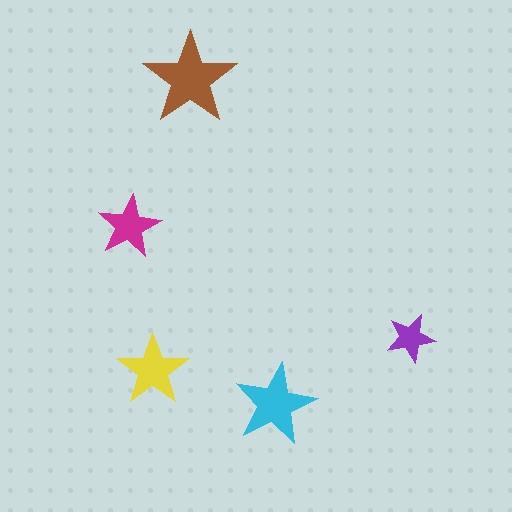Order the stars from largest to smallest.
the brown one, the cyan one, the yellow one, the magenta one, the purple one.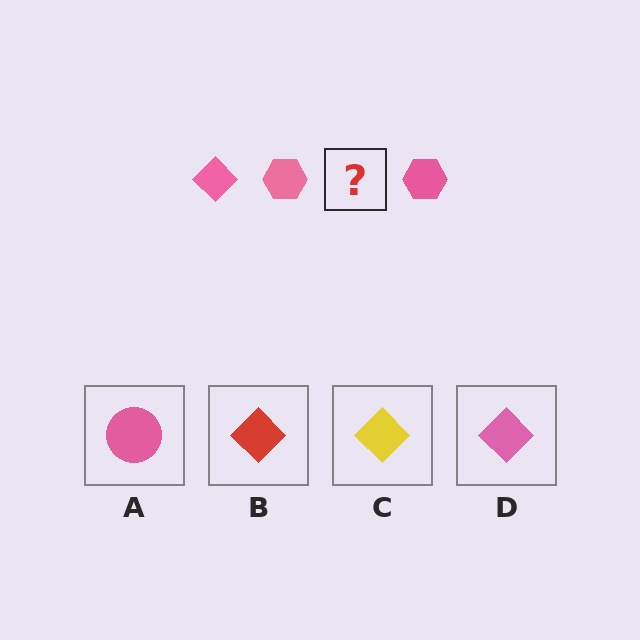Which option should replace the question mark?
Option D.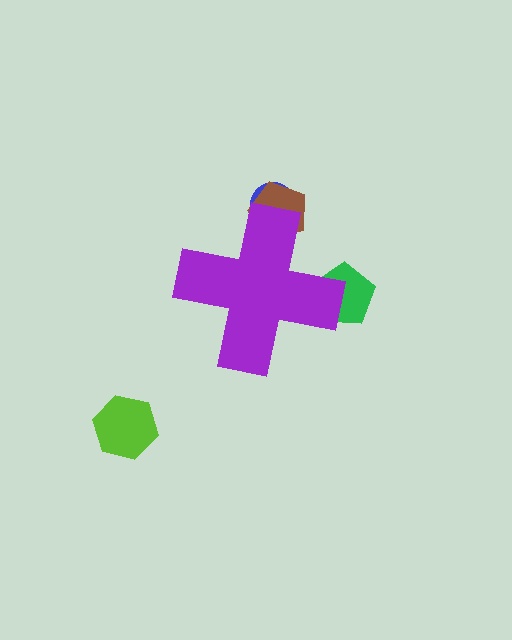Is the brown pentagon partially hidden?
Yes, the brown pentagon is partially hidden behind the purple cross.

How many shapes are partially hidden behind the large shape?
3 shapes are partially hidden.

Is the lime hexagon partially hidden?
No, the lime hexagon is fully visible.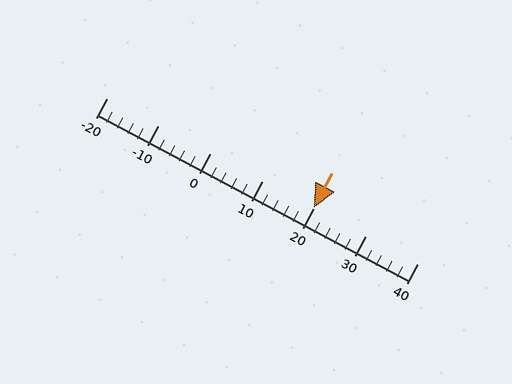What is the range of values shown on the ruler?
The ruler shows values from -20 to 40.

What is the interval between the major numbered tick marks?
The major tick marks are spaced 10 units apart.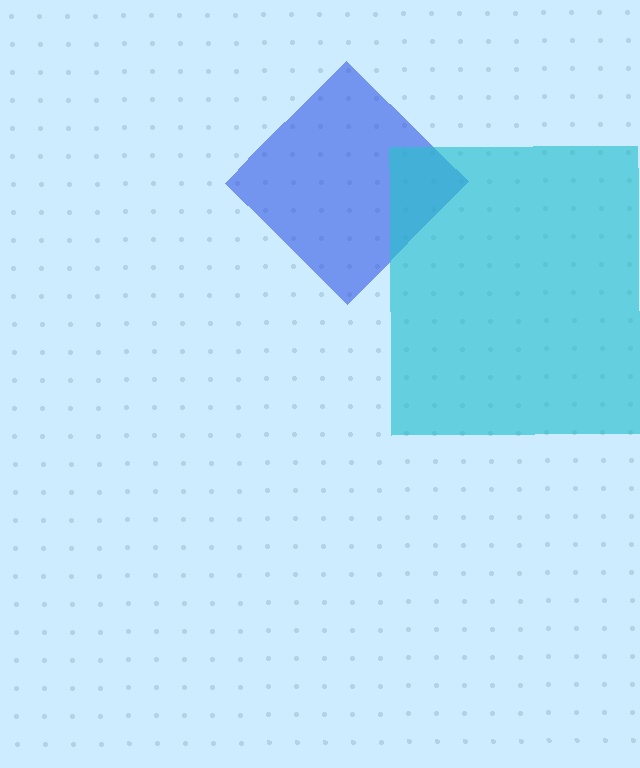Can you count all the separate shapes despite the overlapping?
Yes, there are 2 separate shapes.